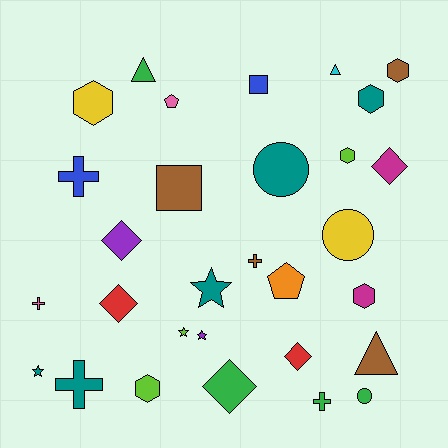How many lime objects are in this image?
There are 3 lime objects.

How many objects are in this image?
There are 30 objects.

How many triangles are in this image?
There are 3 triangles.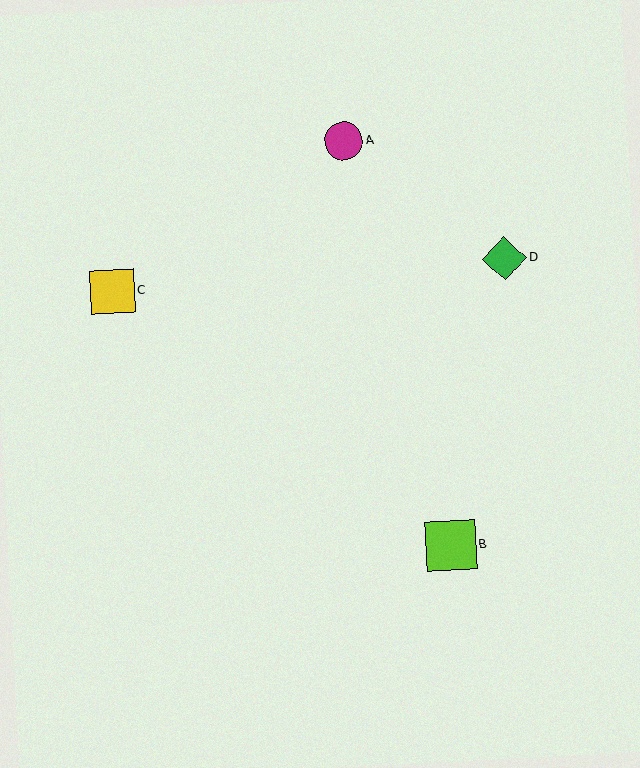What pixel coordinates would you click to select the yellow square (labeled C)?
Click at (112, 291) to select the yellow square C.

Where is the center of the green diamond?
The center of the green diamond is at (504, 258).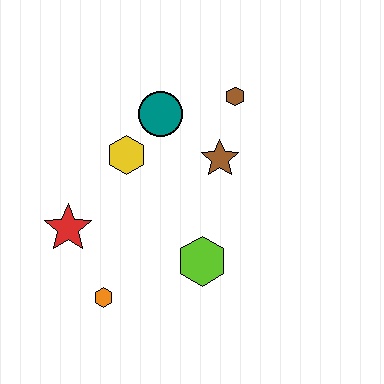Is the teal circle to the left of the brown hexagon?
Yes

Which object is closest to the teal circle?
The yellow hexagon is closest to the teal circle.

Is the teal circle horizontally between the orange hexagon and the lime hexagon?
Yes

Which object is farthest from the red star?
The brown hexagon is farthest from the red star.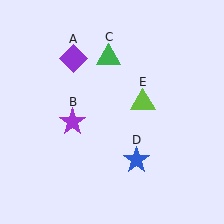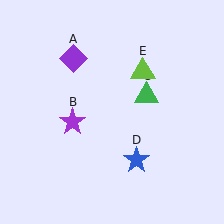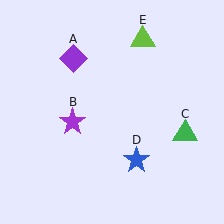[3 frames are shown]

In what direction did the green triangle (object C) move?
The green triangle (object C) moved down and to the right.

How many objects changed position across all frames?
2 objects changed position: green triangle (object C), lime triangle (object E).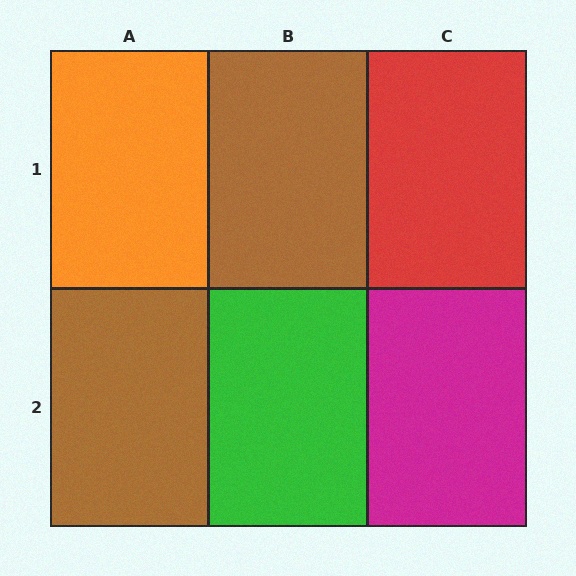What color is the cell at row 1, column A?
Orange.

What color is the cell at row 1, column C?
Red.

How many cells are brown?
2 cells are brown.